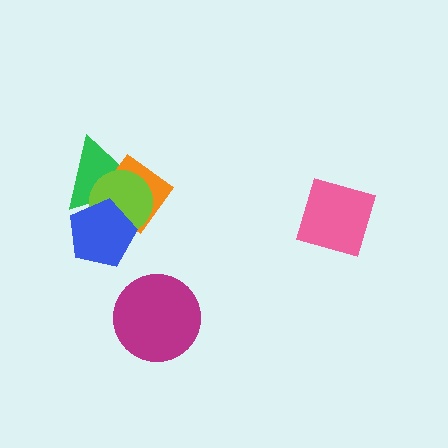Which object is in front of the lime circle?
The blue pentagon is in front of the lime circle.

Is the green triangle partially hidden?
Yes, it is partially covered by another shape.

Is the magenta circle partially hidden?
No, no other shape covers it.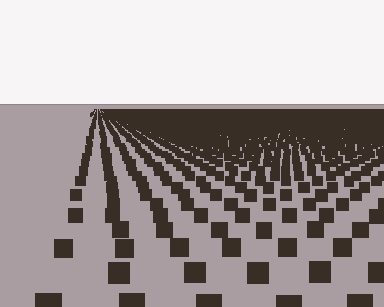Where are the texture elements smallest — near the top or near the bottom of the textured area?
Near the top.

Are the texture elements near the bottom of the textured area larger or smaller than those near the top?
Larger. Near the bottom, elements are closer to the viewer and appear at a bigger on-screen size.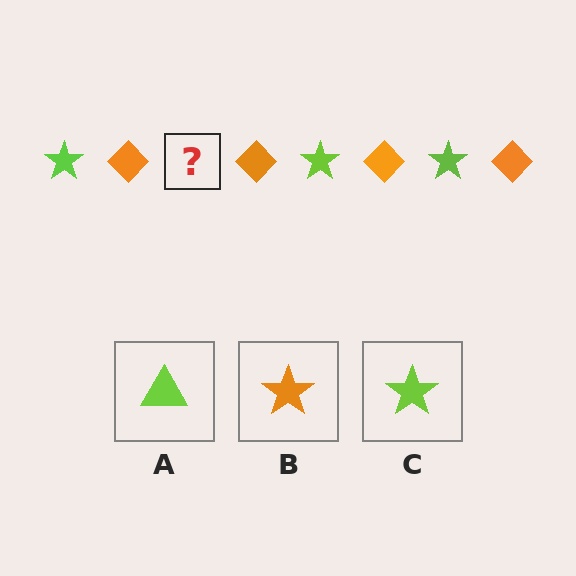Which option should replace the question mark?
Option C.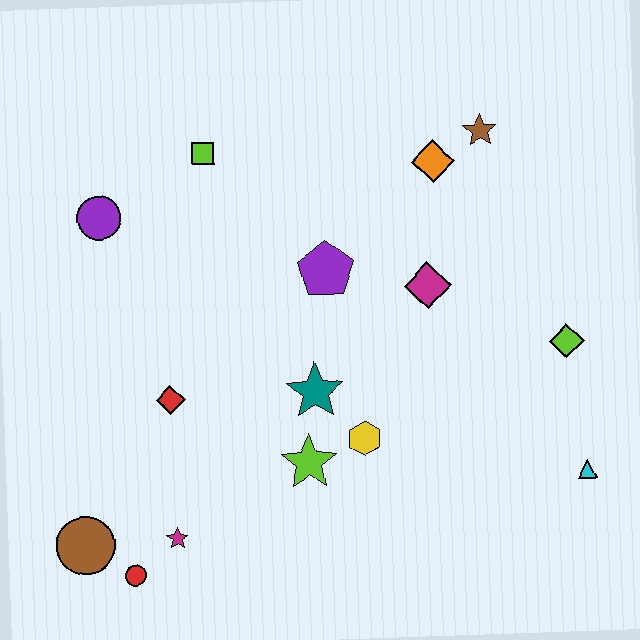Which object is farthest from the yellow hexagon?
The purple circle is farthest from the yellow hexagon.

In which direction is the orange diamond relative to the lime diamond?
The orange diamond is above the lime diamond.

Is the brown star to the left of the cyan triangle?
Yes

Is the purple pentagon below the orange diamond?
Yes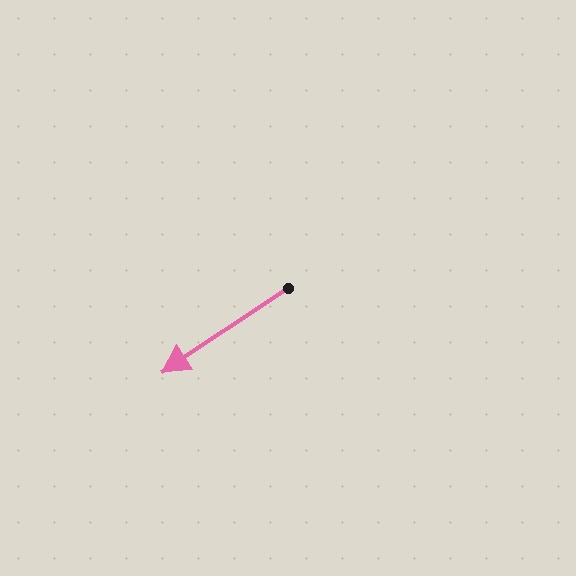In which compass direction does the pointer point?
Southwest.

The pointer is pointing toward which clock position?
Roughly 8 o'clock.